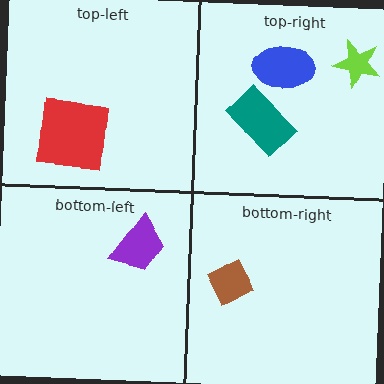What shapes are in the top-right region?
The lime star, the blue ellipse, the teal rectangle.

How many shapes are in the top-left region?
1.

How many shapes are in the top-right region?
3.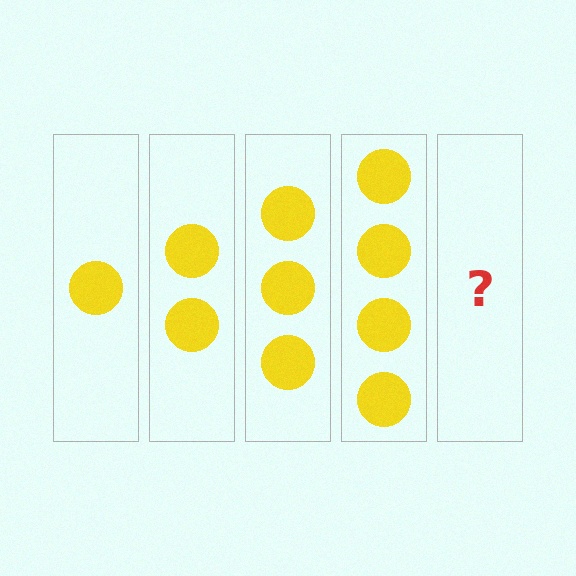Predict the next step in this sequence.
The next step is 5 circles.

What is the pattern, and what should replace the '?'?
The pattern is that each step adds one more circle. The '?' should be 5 circles.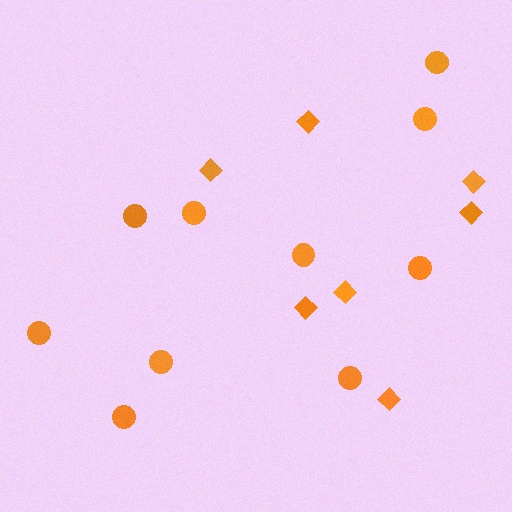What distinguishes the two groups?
There are 2 groups: one group of circles (10) and one group of diamonds (7).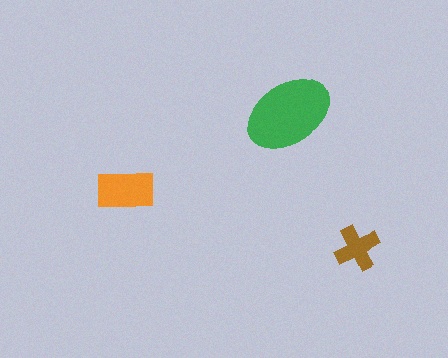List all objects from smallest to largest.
The brown cross, the orange rectangle, the green ellipse.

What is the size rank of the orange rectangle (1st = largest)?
2nd.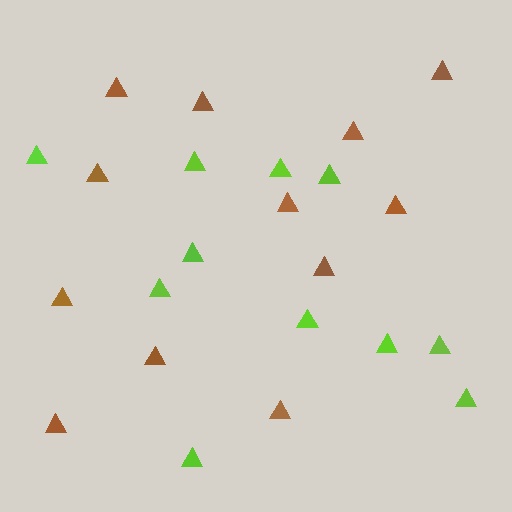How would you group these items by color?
There are 2 groups: one group of lime triangles (11) and one group of brown triangles (12).